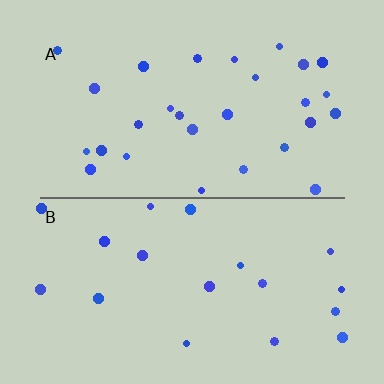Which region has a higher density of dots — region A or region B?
A (the top).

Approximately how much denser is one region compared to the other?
Approximately 1.5× — region A over region B.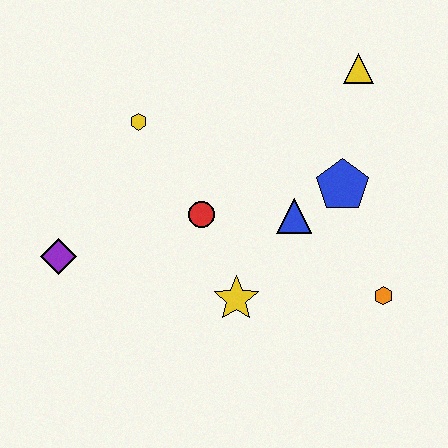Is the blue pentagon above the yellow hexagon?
No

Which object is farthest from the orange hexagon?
The purple diamond is farthest from the orange hexagon.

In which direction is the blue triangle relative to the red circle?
The blue triangle is to the right of the red circle.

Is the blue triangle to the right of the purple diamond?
Yes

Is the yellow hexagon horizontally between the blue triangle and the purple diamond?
Yes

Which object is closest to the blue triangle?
The blue pentagon is closest to the blue triangle.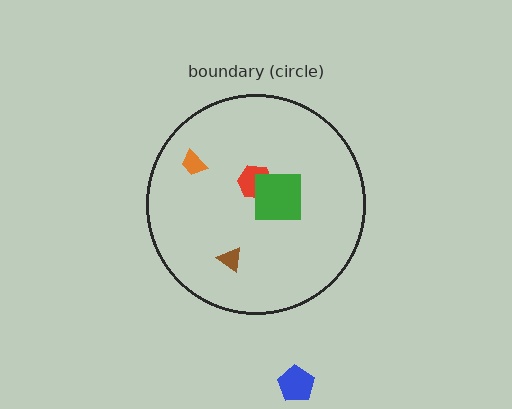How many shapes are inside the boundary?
4 inside, 1 outside.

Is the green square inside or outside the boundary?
Inside.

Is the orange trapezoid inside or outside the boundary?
Inside.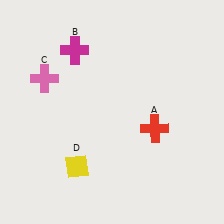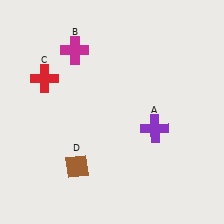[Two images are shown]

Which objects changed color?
A changed from red to purple. C changed from pink to red. D changed from yellow to brown.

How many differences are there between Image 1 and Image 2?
There are 3 differences between the two images.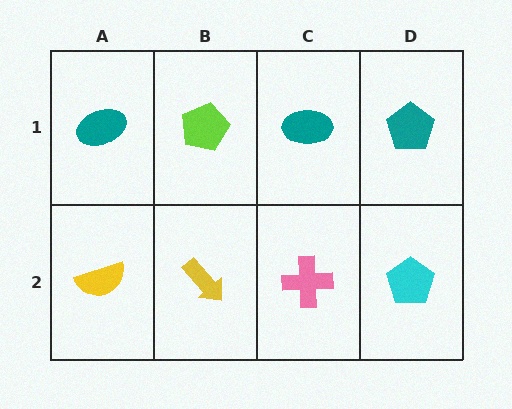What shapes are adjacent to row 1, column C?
A pink cross (row 2, column C), a lime pentagon (row 1, column B), a teal pentagon (row 1, column D).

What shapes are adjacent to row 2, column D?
A teal pentagon (row 1, column D), a pink cross (row 2, column C).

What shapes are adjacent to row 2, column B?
A lime pentagon (row 1, column B), a yellow semicircle (row 2, column A), a pink cross (row 2, column C).